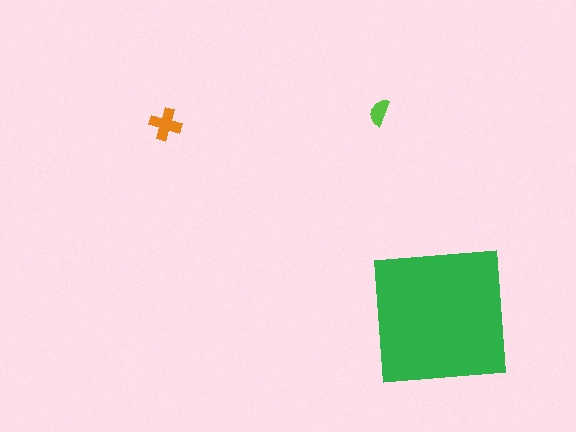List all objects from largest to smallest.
The green square, the orange cross, the lime semicircle.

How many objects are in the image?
There are 3 objects in the image.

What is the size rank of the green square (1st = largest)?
1st.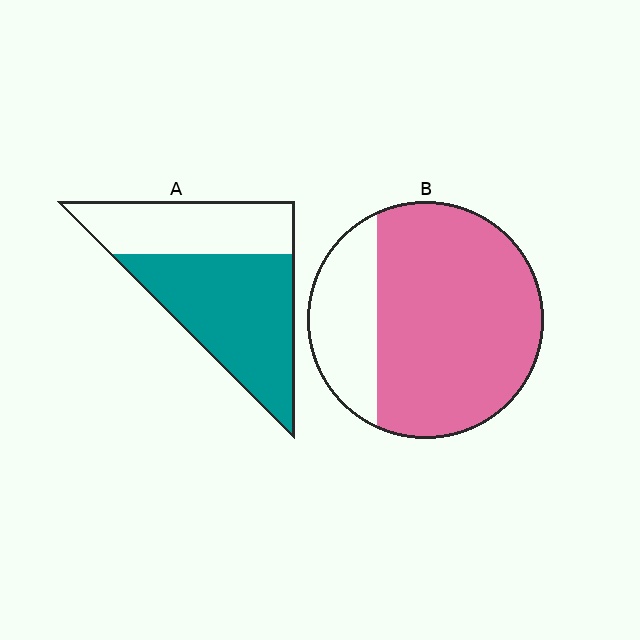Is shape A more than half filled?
Yes.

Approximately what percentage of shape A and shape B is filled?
A is approximately 60% and B is approximately 75%.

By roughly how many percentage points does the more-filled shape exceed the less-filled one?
By roughly 15 percentage points (B over A).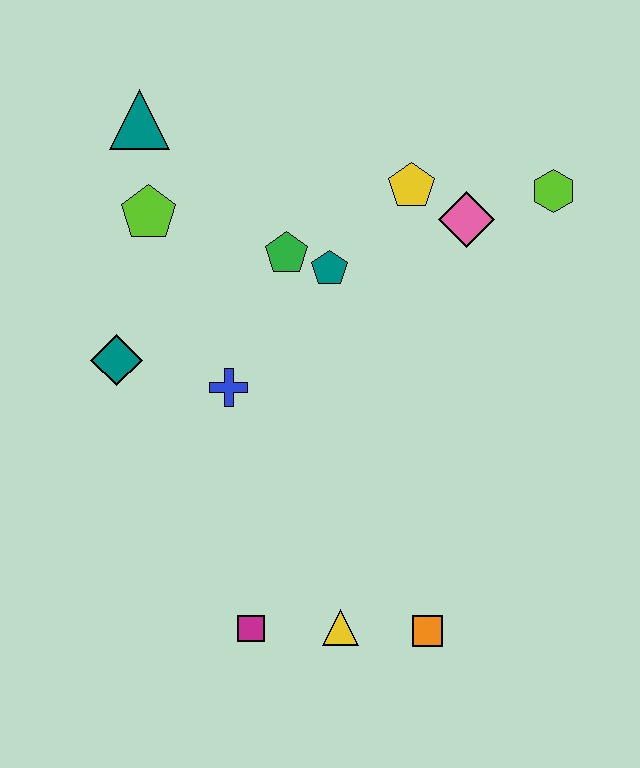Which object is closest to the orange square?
The yellow triangle is closest to the orange square.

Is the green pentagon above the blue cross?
Yes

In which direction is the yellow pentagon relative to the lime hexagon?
The yellow pentagon is to the left of the lime hexagon.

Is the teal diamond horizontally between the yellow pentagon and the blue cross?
No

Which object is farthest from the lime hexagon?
The magenta square is farthest from the lime hexagon.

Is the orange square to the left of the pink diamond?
Yes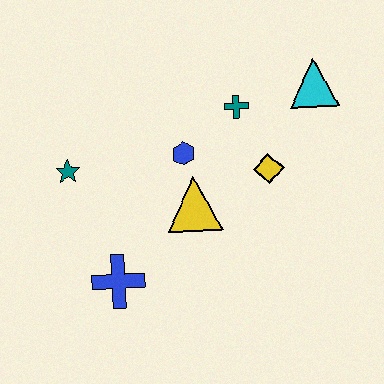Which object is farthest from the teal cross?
The blue cross is farthest from the teal cross.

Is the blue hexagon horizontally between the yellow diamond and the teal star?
Yes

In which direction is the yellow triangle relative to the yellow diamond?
The yellow triangle is to the left of the yellow diamond.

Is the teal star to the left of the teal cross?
Yes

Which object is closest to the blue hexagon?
The yellow triangle is closest to the blue hexagon.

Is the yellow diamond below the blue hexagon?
Yes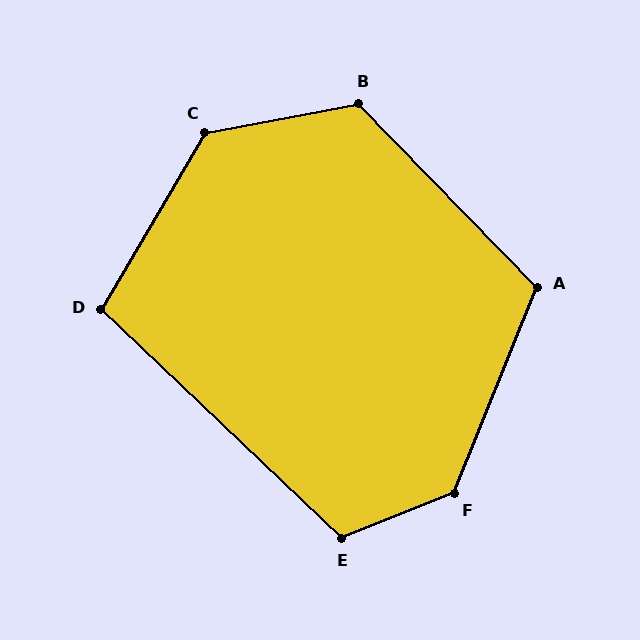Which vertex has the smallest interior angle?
D, at approximately 103 degrees.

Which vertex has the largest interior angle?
F, at approximately 134 degrees.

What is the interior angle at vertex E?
Approximately 115 degrees (obtuse).